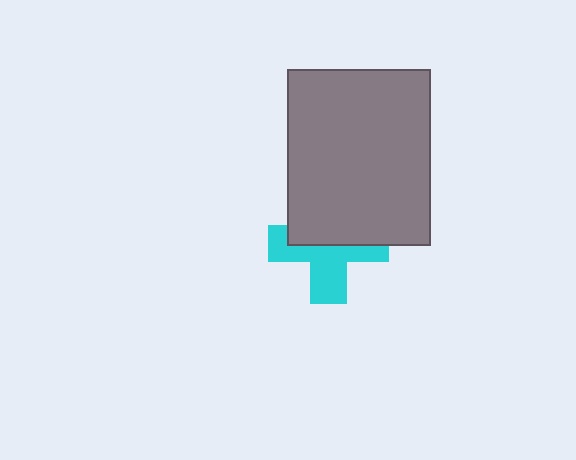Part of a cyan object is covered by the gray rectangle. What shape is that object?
It is a cross.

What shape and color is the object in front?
The object in front is a gray rectangle.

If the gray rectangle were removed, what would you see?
You would see the complete cyan cross.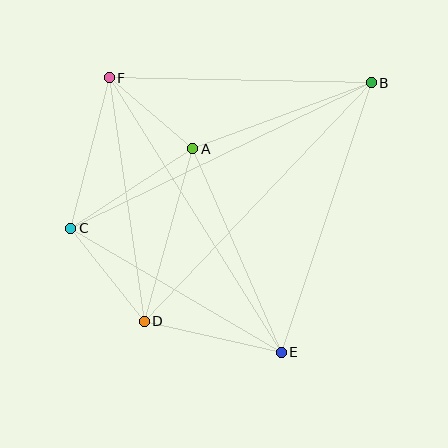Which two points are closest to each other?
Points A and F are closest to each other.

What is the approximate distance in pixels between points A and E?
The distance between A and E is approximately 222 pixels.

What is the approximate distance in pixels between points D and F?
The distance between D and F is approximately 246 pixels.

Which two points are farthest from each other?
Points B and C are farthest from each other.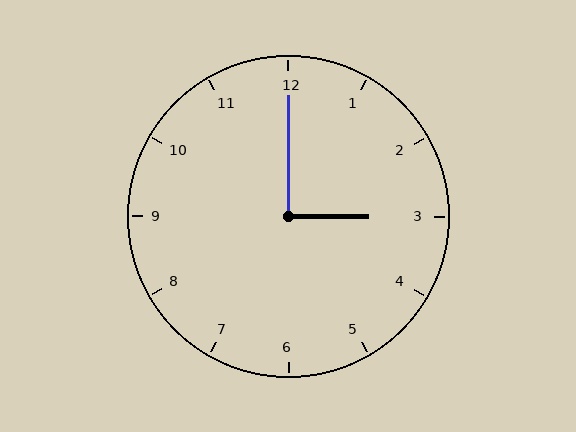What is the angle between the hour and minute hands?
Approximately 90 degrees.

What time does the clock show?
3:00.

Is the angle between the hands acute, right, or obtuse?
It is right.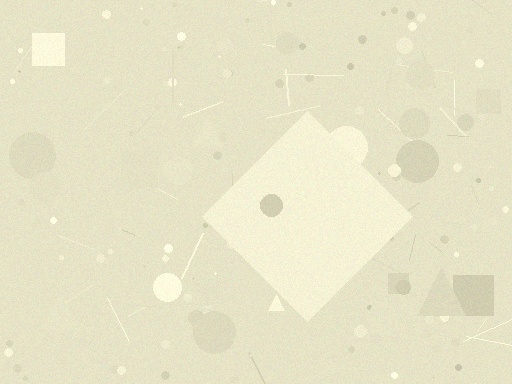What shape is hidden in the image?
A diamond is hidden in the image.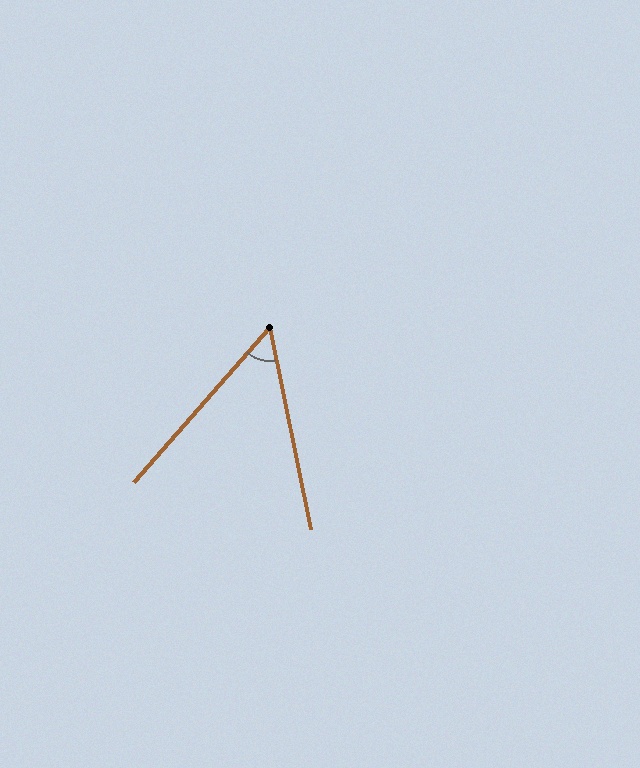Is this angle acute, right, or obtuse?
It is acute.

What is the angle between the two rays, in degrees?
Approximately 53 degrees.